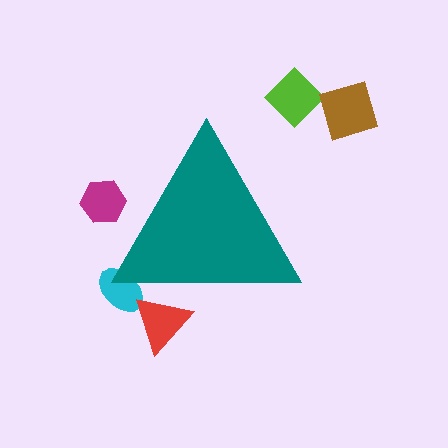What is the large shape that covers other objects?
A teal triangle.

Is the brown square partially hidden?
No, the brown square is fully visible.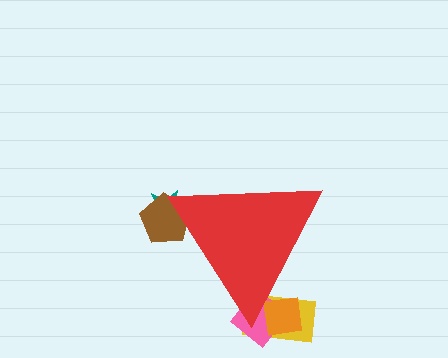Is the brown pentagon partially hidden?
Yes, the brown pentagon is partially hidden behind the red triangle.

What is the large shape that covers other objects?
A red triangle.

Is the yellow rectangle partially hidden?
Yes, the yellow rectangle is partially hidden behind the red triangle.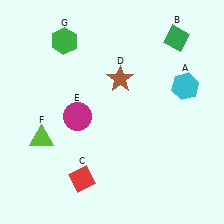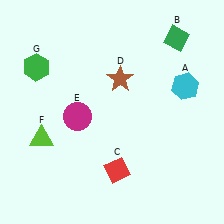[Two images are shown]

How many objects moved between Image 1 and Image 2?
2 objects moved between the two images.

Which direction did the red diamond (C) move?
The red diamond (C) moved right.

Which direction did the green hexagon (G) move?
The green hexagon (G) moved left.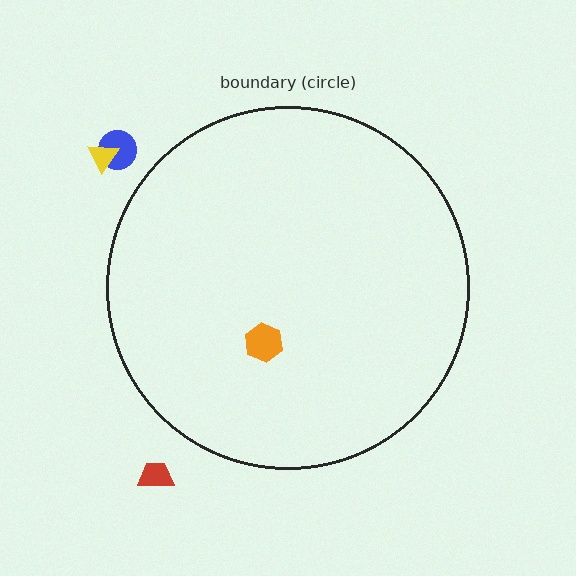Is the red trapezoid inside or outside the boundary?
Outside.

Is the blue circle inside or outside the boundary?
Outside.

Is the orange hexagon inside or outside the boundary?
Inside.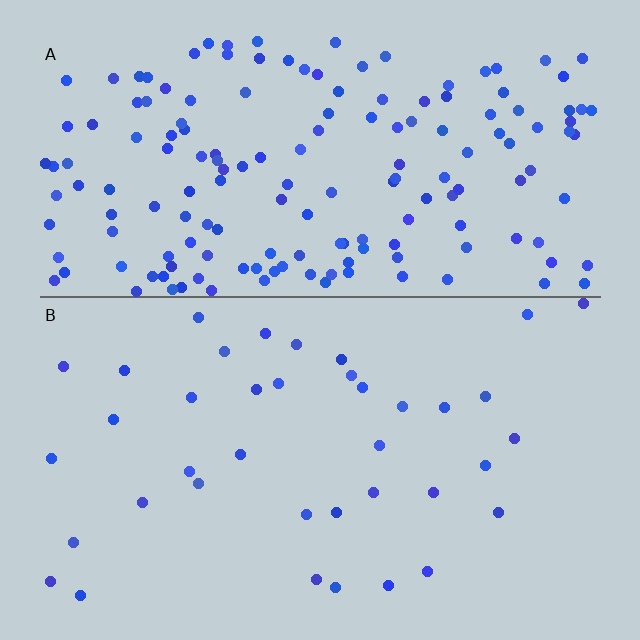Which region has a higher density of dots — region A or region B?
A (the top).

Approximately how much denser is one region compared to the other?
Approximately 4.3× — region A over region B.